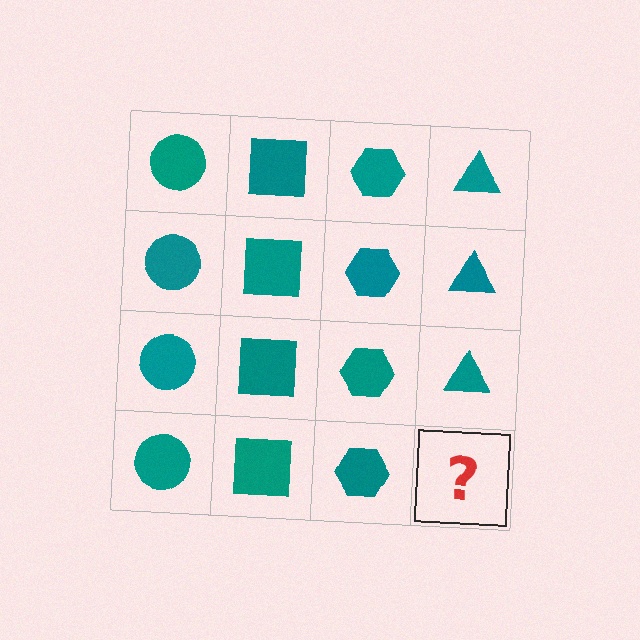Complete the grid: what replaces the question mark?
The question mark should be replaced with a teal triangle.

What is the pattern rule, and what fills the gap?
The rule is that each column has a consistent shape. The gap should be filled with a teal triangle.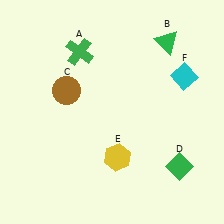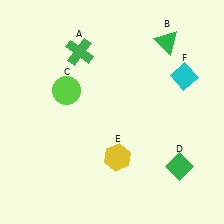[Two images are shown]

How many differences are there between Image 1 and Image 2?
There is 1 difference between the two images.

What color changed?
The circle (C) changed from brown in Image 1 to lime in Image 2.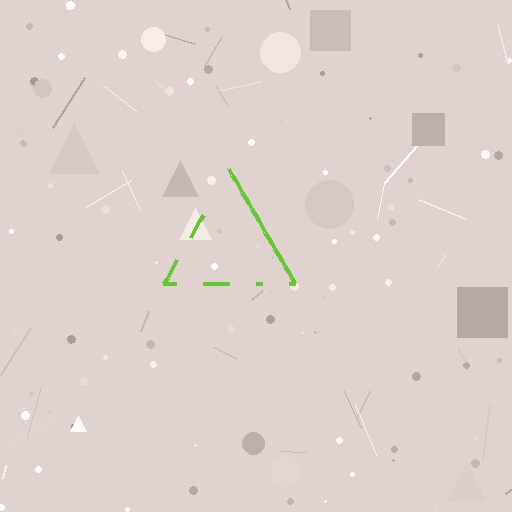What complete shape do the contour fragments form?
The contour fragments form a triangle.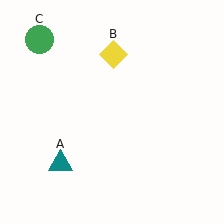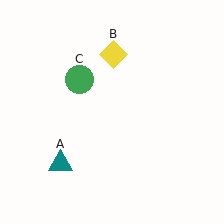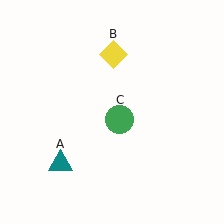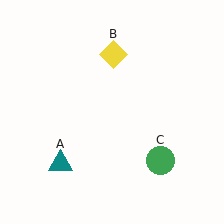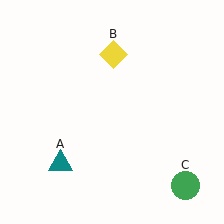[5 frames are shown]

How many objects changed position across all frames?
1 object changed position: green circle (object C).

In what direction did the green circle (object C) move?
The green circle (object C) moved down and to the right.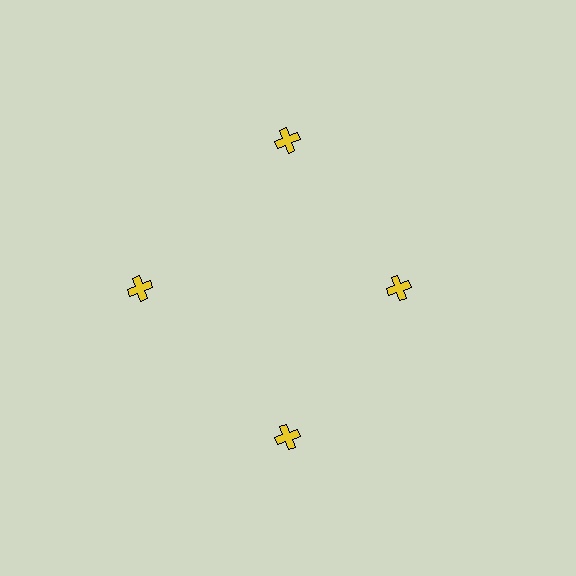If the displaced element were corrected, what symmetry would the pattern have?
It would have 4-fold rotational symmetry — the pattern would map onto itself every 90 degrees.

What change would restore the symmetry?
The symmetry would be restored by moving it outward, back onto the ring so that all 4 crosses sit at equal angles and equal distance from the center.